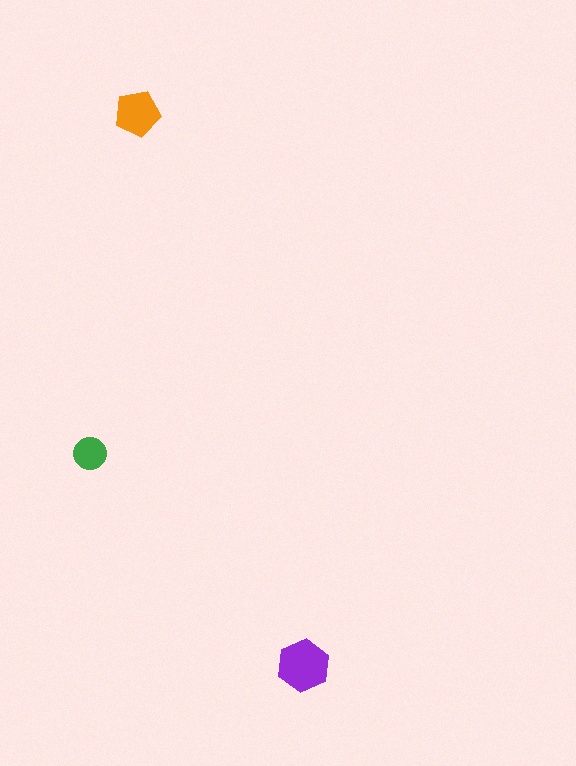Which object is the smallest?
The green circle.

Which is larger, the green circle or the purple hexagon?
The purple hexagon.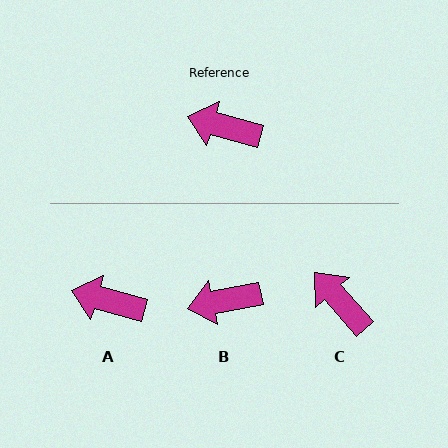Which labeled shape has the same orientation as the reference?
A.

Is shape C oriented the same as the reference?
No, it is off by about 33 degrees.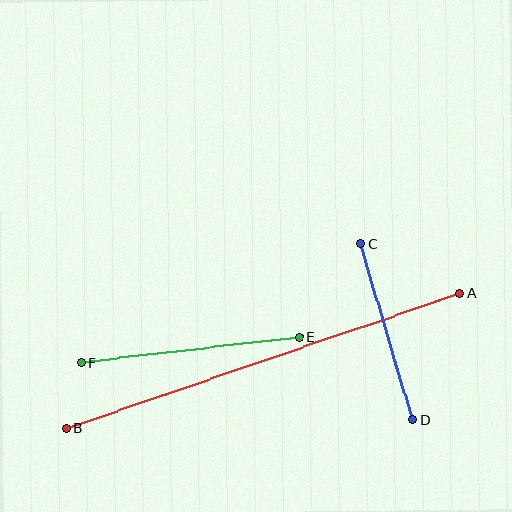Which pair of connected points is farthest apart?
Points A and B are farthest apart.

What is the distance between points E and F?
The distance is approximately 219 pixels.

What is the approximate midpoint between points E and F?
The midpoint is at approximately (190, 350) pixels.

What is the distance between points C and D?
The distance is approximately 184 pixels.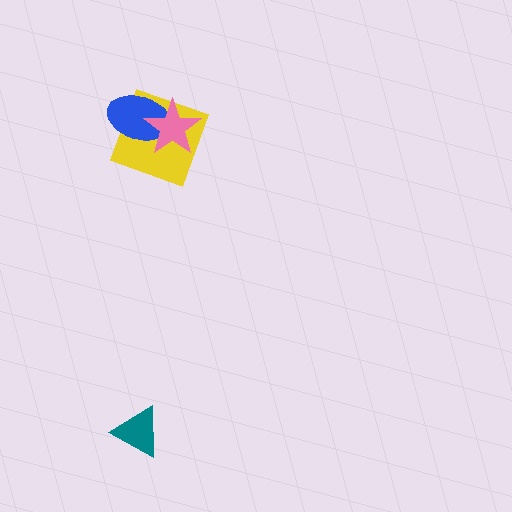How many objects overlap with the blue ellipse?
2 objects overlap with the blue ellipse.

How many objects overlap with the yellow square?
2 objects overlap with the yellow square.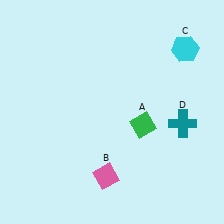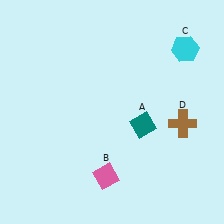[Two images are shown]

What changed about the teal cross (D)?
In Image 1, D is teal. In Image 2, it changed to brown.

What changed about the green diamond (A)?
In Image 1, A is green. In Image 2, it changed to teal.